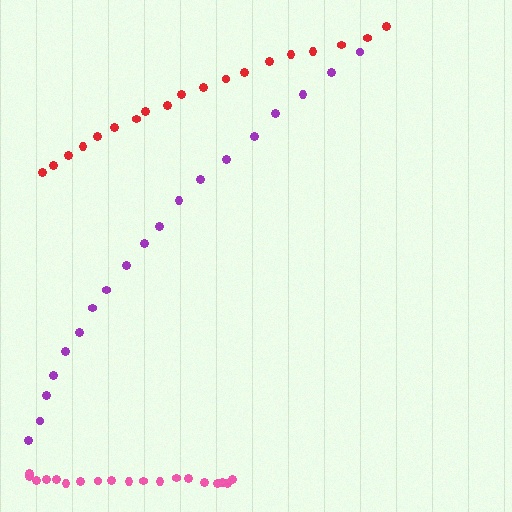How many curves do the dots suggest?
There are 3 distinct paths.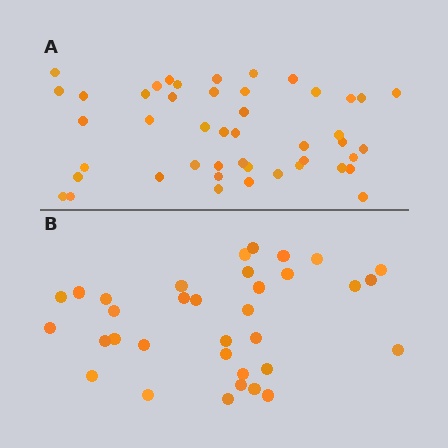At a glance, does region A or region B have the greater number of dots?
Region A (the top region) has more dots.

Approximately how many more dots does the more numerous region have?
Region A has roughly 12 or so more dots than region B.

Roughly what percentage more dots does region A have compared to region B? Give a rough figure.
About 35% more.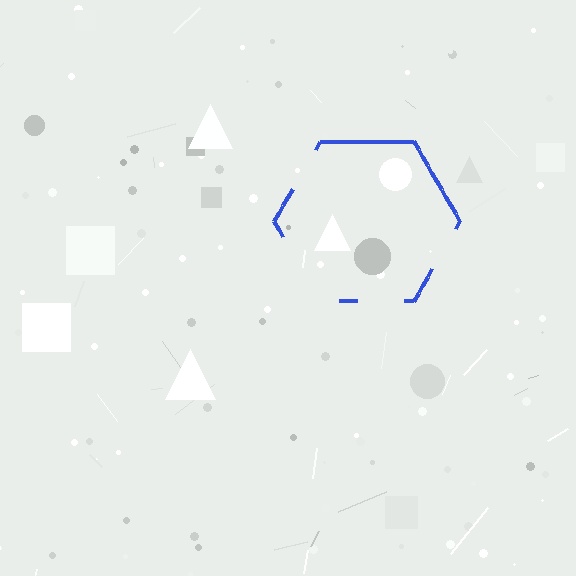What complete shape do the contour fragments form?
The contour fragments form a hexagon.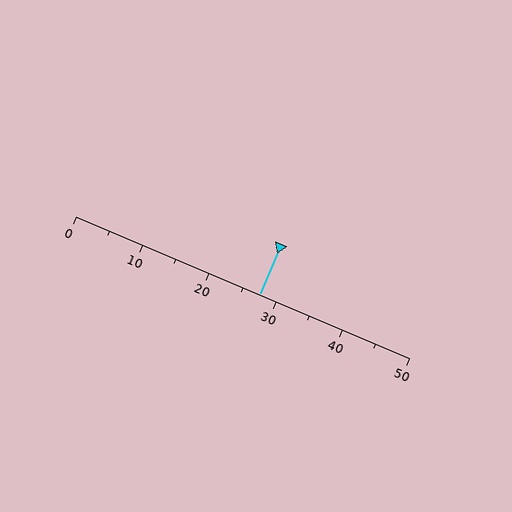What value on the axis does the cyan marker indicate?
The marker indicates approximately 27.5.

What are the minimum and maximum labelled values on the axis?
The axis runs from 0 to 50.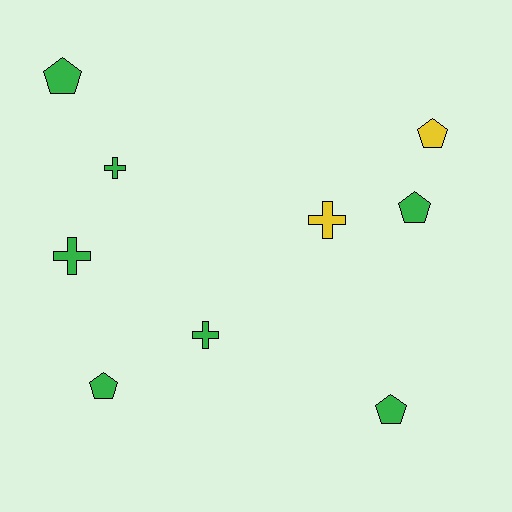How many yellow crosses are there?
There is 1 yellow cross.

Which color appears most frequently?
Green, with 7 objects.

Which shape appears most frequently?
Pentagon, with 5 objects.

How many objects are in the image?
There are 9 objects.